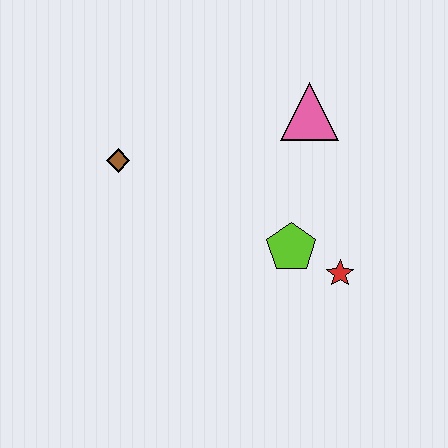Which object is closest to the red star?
The lime pentagon is closest to the red star.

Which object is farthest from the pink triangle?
The brown diamond is farthest from the pink triangle.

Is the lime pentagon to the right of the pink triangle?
No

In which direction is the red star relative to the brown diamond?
The red star is to the right of the brown diamond.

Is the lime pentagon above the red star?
Yes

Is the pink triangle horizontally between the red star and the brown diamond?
Yes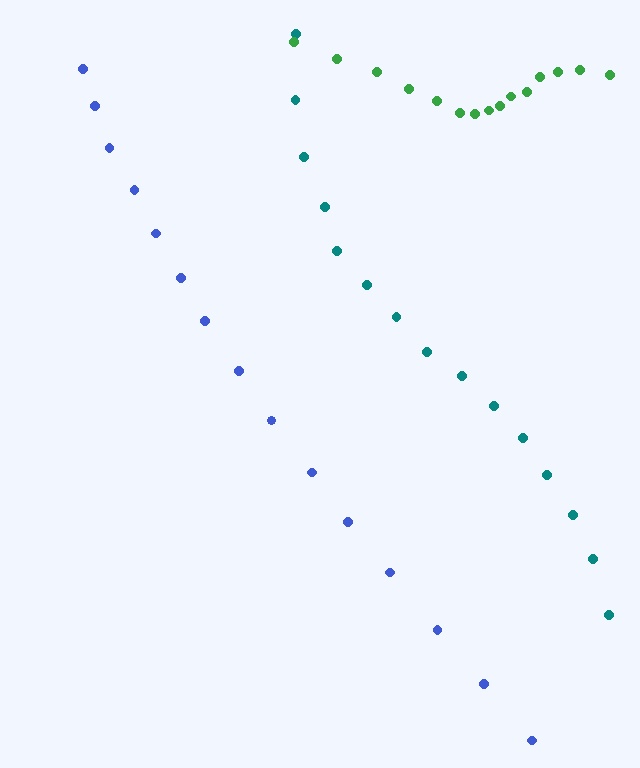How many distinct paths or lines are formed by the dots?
There are 3 distinct paths.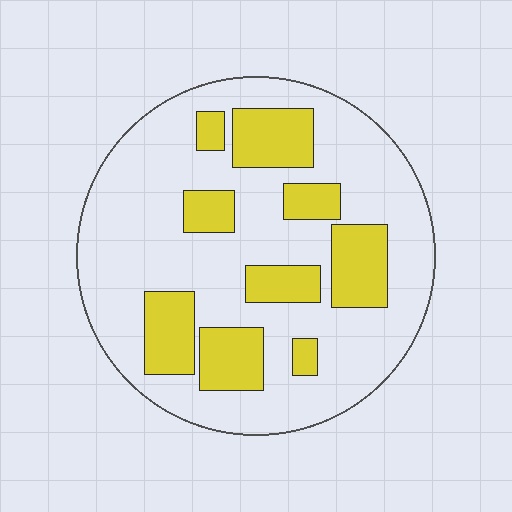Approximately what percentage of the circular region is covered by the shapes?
Approximately 25%.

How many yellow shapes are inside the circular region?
9.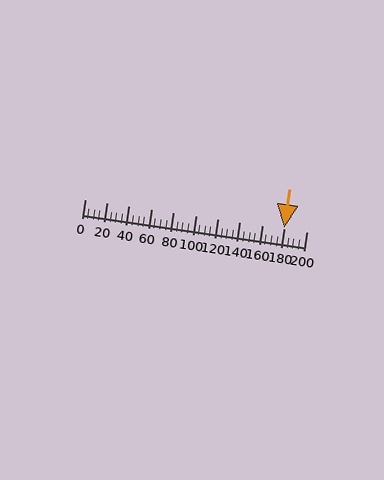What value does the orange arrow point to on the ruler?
The orange arrow points to approximately 180.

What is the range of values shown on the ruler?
The ruler shows values from 0 to 200.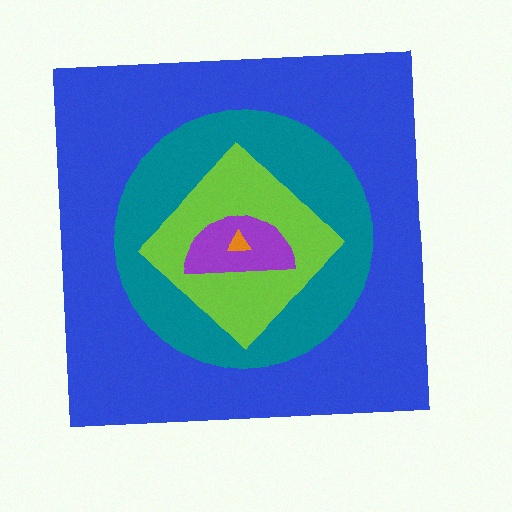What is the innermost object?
The orange triangle.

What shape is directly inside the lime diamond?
The purple semicircle.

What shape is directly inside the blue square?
The teal circle.